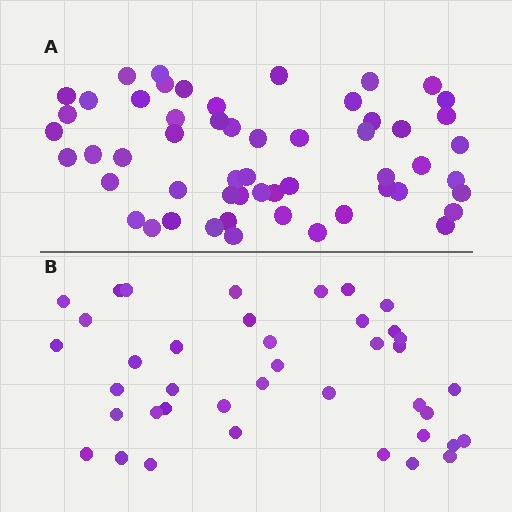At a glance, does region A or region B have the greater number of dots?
Region A (the top region) has more dots.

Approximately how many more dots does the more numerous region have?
Region A has approximately 15 more dots than region B.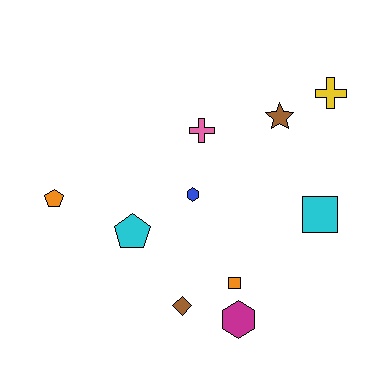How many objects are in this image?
There are 10 objects.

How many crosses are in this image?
There are 2 crosses.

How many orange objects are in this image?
There are 2 orange objects.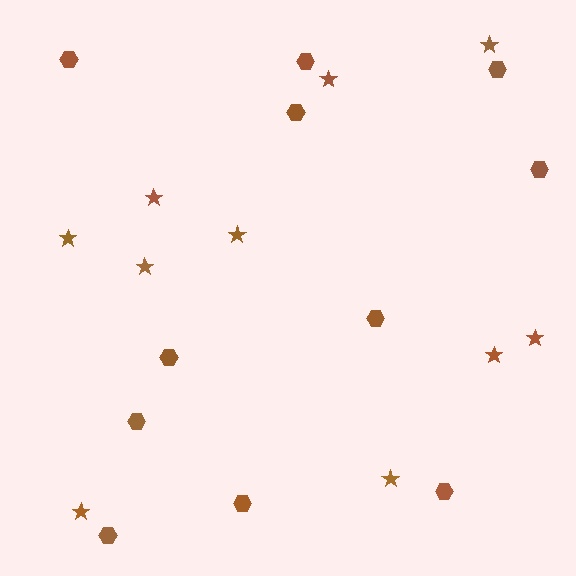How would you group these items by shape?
There are 2 groups: one group of stars (10) and one group of hexagons (11).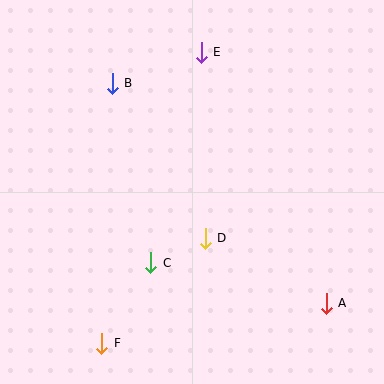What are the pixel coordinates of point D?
Point D is at (205, 238).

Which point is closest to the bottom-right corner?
Point A is closest to the bottom-right corner.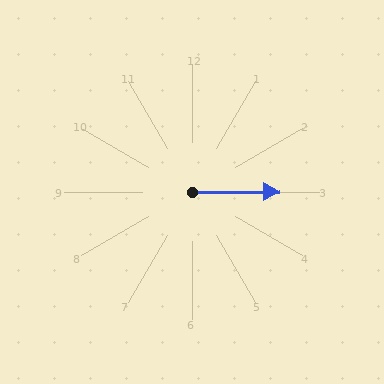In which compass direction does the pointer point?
East.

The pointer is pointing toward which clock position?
Roughly 3 o'clock.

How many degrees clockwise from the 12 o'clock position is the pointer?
Approximately 90 degrees.